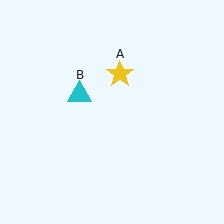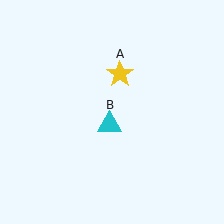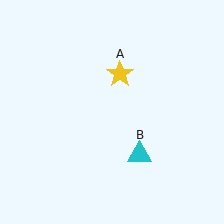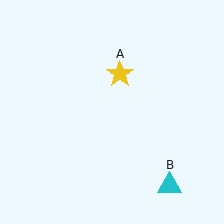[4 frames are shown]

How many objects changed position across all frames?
1 object changed position: cyan triangle (object B).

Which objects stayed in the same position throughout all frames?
Yellow star (object A) remained stationary.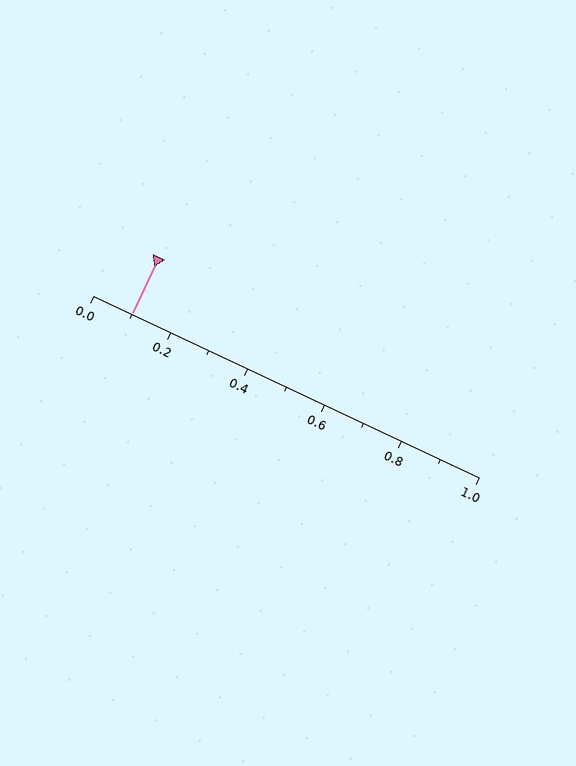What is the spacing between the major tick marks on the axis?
The major ticks are spaced 0.2 apart.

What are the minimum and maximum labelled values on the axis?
The axis runs from 0.0 to 1.0.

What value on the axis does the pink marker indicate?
The marker indicates approximately 0.1.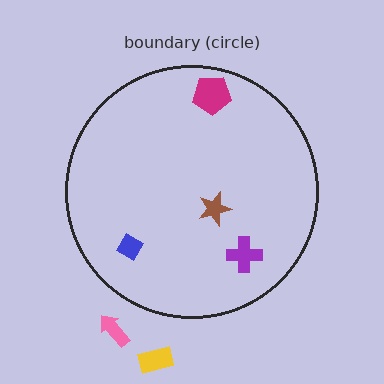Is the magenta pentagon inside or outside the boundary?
Inside.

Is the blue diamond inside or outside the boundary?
Inside.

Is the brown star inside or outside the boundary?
Inside.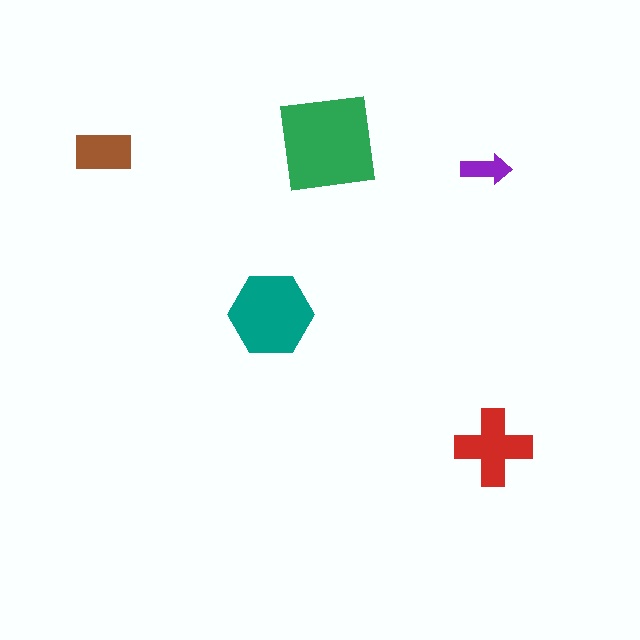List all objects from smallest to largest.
The purple arrow, the brown rectangle, the red cross, the teal hexagon, the green square.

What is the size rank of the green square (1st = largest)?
1st.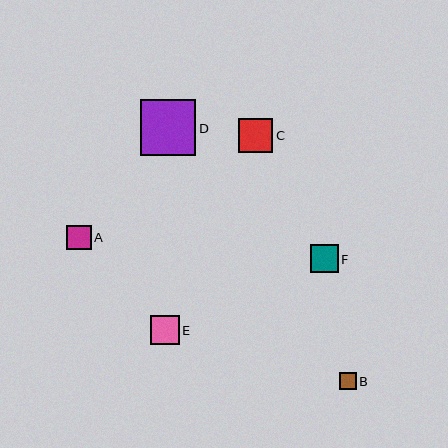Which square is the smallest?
Square B is the smallest with a size of approximately 17 pixels.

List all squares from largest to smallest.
From largest to smallest: D, C, E, F, A, B.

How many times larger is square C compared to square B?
Square C is approximately 2.1 times the size of square B.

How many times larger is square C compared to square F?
Square C is approximately 1.2 times the size of square F.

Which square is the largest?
Square D is the largest with a size of approximately 55 pixels.